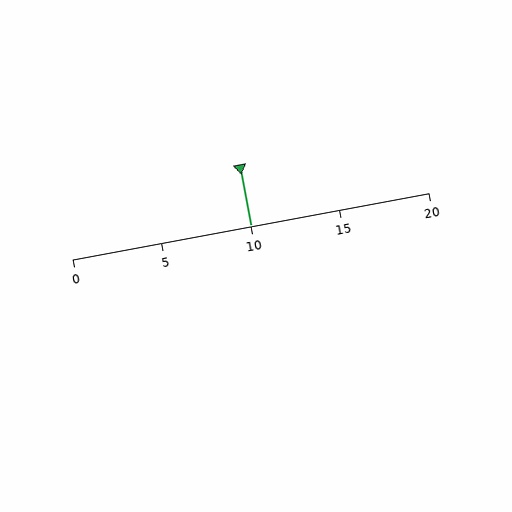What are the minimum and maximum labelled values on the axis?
The axis runs from 0 to 20.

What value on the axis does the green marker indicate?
The marker indicates approximately 10.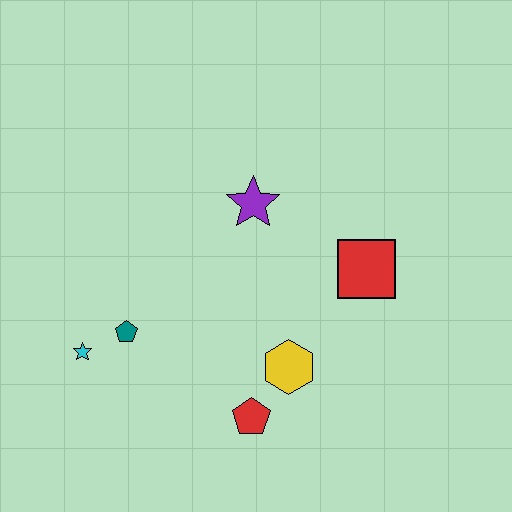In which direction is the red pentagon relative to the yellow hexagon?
The red pentagon is below the yellow hexagon.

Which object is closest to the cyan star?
The teal pentagon is closest to the cyan star.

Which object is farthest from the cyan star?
The red square is farthest from the cyan star.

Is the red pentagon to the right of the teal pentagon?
Yes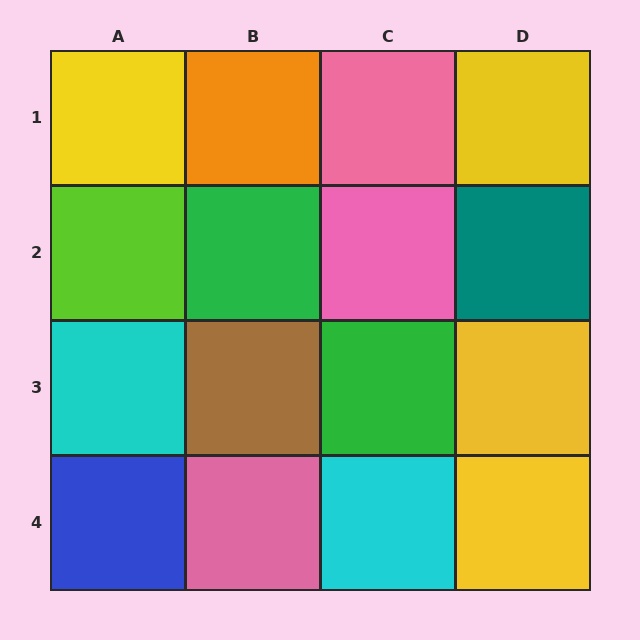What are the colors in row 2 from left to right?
Lime, green, pink, teal.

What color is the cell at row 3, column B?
Brown.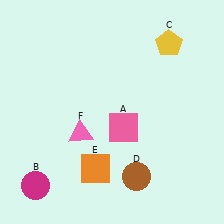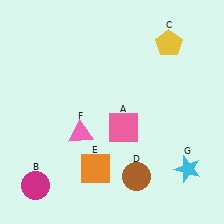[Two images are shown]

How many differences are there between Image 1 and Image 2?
There is 1 difference between the two images.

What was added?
A cyan star (G) was added in Image 2.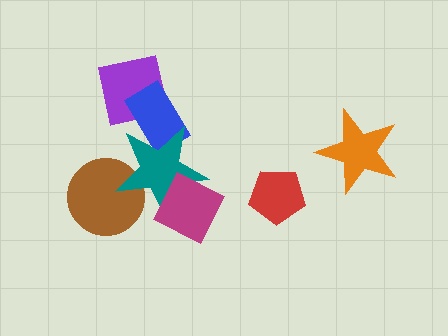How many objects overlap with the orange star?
0 objects overlap with the orange star.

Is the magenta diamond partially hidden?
No, no other shape covers it.